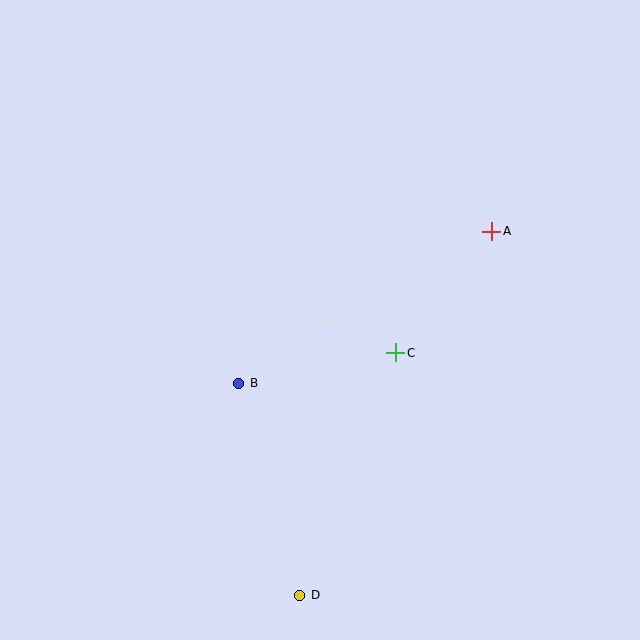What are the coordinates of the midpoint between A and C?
The midpoint between A and C is at (444, 292).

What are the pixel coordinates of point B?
Point B is at (239, 383).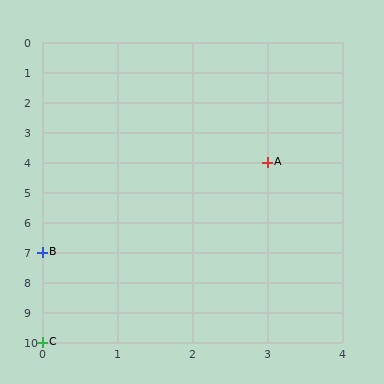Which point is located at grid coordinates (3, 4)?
Point A is at (3, 4).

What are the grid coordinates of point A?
Point A is at grid coordinates (3, 4).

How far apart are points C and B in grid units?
Points C and B are 3 rows apart.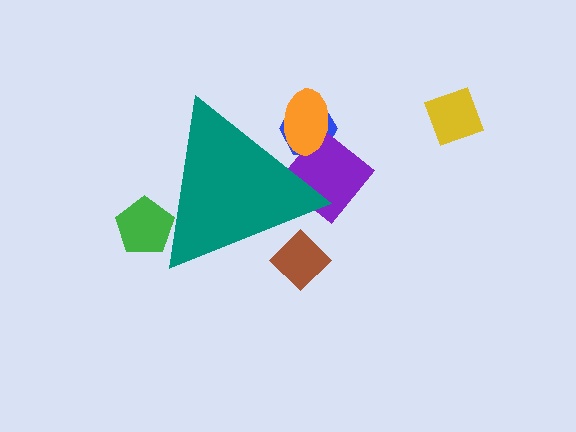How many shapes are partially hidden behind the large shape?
5 shapes are partially hidden.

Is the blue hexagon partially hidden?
Yes, the blue hexagon is partially hidden behind the teal triangle.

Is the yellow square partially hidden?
No, the yellow square is fully visible.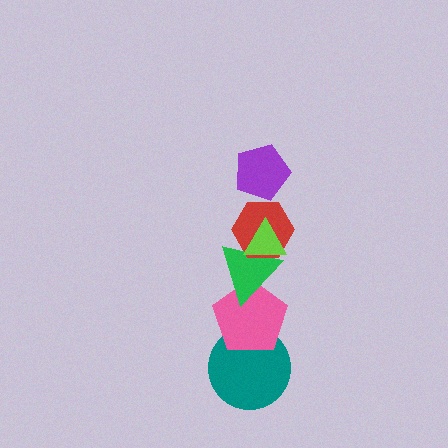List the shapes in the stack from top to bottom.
From top to bottom: the purple pentagon, the lime triangle, the red hexagon, the green triangle, the pink pentagon, the teal circle.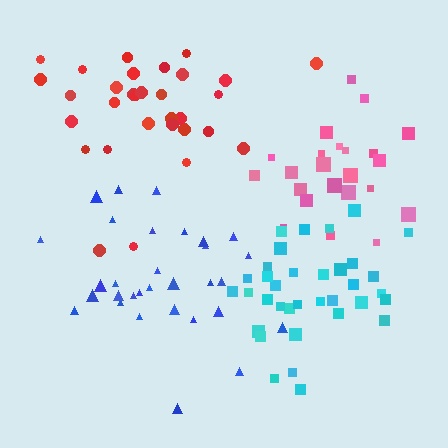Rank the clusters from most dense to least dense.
cyan, pink, blue, red.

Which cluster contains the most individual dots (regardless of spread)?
Cyan (35).